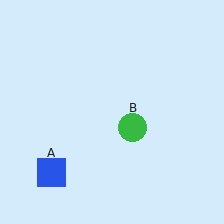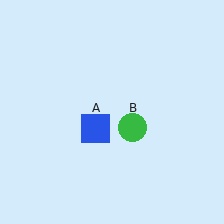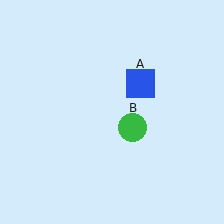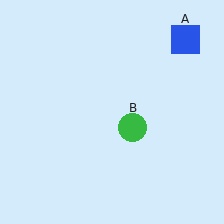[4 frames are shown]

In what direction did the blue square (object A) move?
The blue square (object A) moved up and to the right.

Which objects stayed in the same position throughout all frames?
Green circle (object B) remained stationary.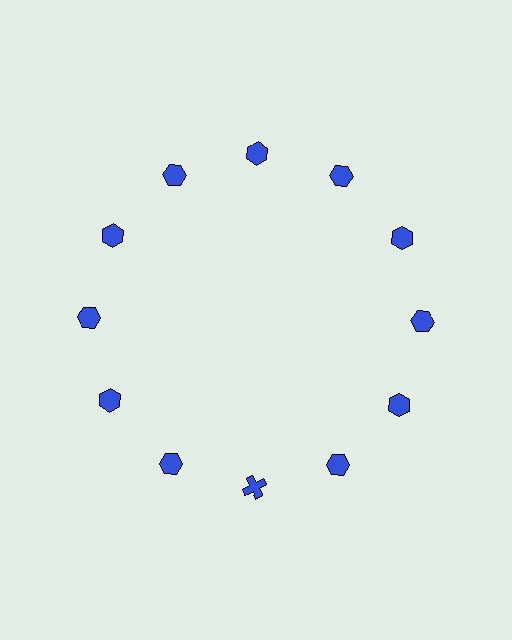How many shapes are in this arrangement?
There are 12 shapes arranged in a ring pattern.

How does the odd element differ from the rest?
It has a different shape: cross instead of hexagon.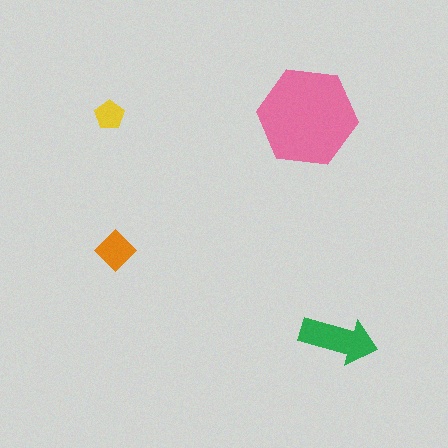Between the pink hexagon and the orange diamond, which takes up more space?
The pink hexagon.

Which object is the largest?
The pink hexagon.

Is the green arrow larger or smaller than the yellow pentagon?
Larger.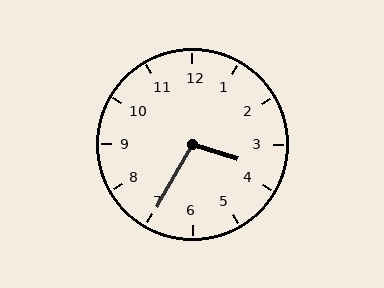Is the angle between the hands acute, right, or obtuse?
It is obtuse.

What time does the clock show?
3:35.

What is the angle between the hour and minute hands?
Approximately 102 degrees.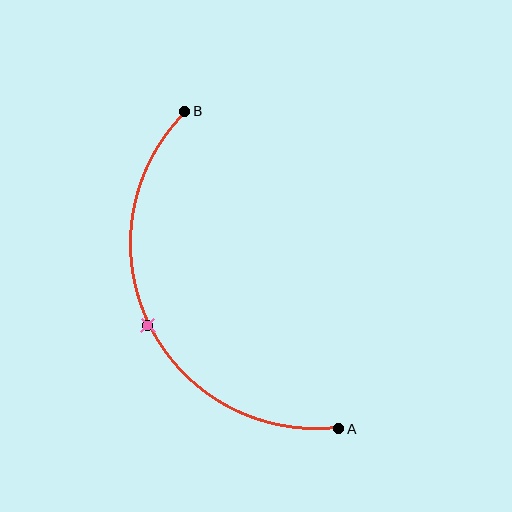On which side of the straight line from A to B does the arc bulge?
The arc bulges to the left of the straight line connecting A and B.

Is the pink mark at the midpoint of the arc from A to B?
Yes. The pink mark lies on the arc at equal arc-length from both A and B — it is the arc midpoint.